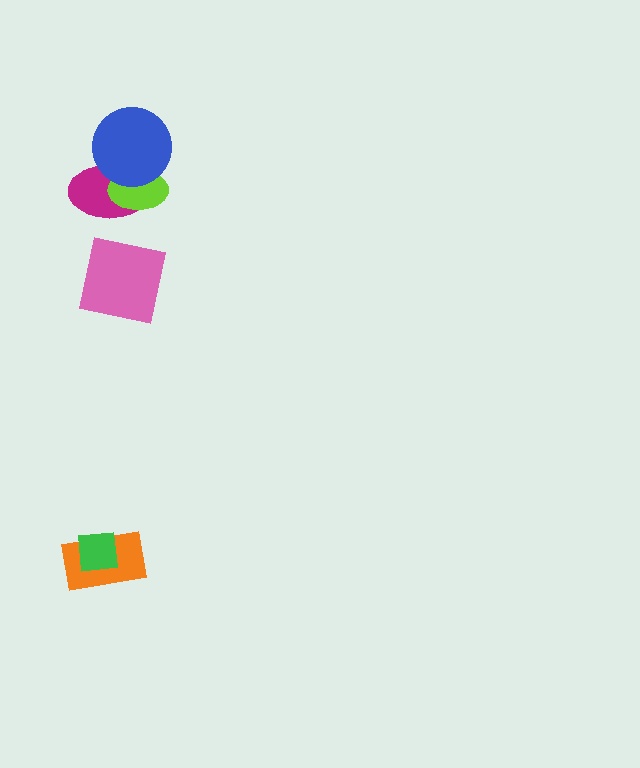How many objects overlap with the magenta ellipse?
2 objects overlap with the magenta ellipse.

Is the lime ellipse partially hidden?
Yes, it is partially covered by another shape.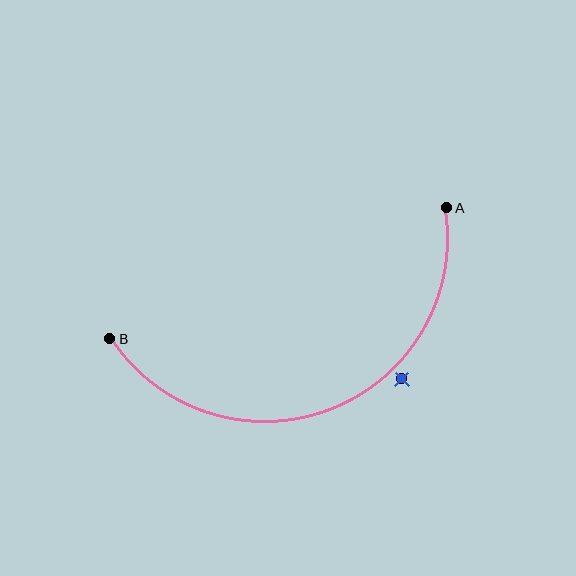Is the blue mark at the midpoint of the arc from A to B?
No — the blue mark does not lie on the arc at all. It sits slightly outside the curve.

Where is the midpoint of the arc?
The arc midpoint is the point on the curve farthest from the straight line joining A and B. It sits below that line.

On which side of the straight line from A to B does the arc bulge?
The arc bulges below the straight line connecting A and B.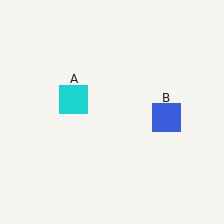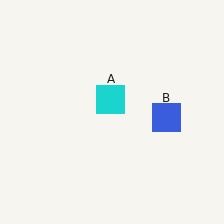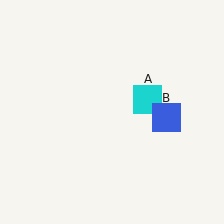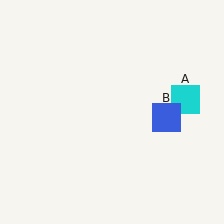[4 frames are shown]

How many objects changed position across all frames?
1 object changed position: cyan square (object A).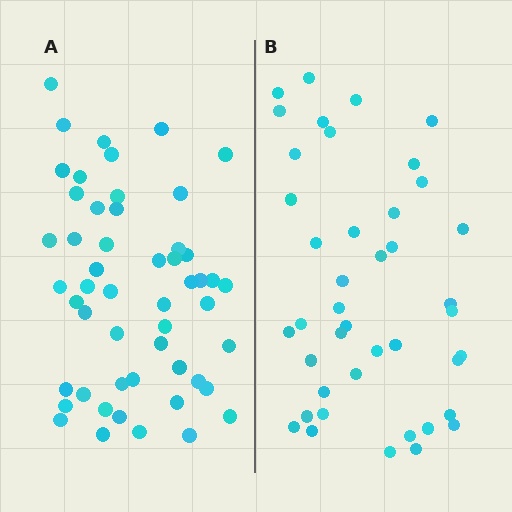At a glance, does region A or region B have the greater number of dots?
Region A (the left region) has more dots.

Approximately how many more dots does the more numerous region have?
Region A has roughly 10 or so more dots than region B.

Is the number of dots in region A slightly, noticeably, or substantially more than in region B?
Region A has only slightly more — the two regions are fairly close. The ratio is roughly 1.2 to 1.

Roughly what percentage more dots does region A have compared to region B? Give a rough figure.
About 25% more.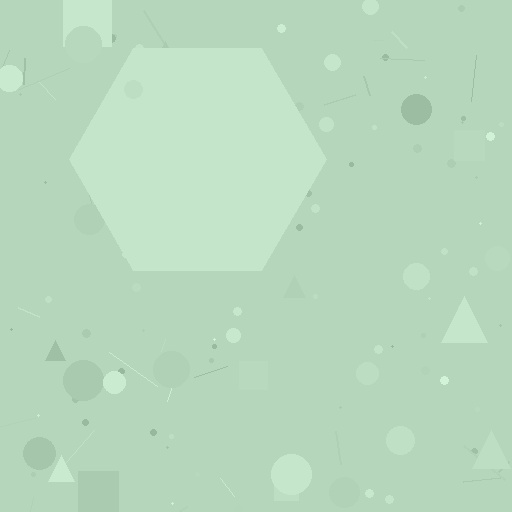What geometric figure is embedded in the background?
A hexagon is embedded in the background.